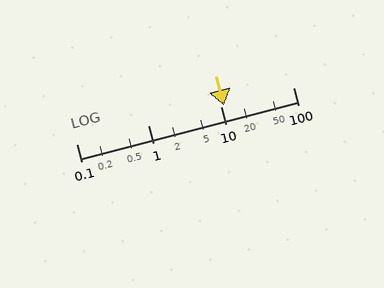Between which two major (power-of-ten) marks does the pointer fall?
The pointer is between 10 and 100.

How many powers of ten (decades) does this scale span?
The scale spans 3 decades, from 0.1 to 100.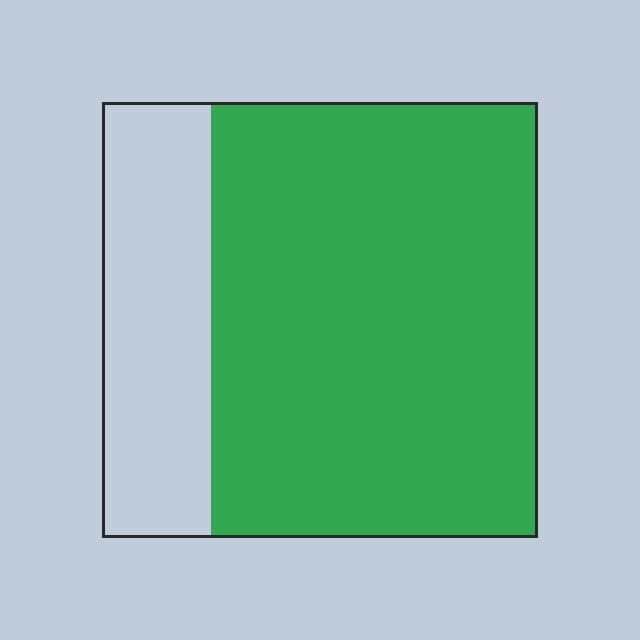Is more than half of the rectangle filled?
Yes.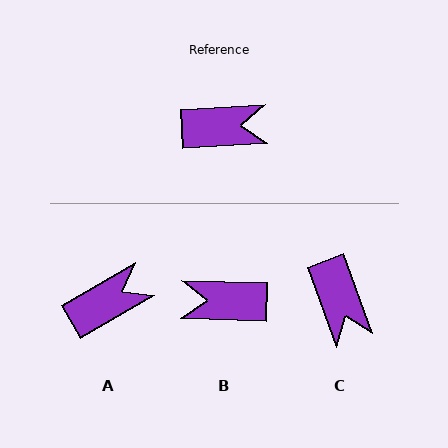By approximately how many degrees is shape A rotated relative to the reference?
Approximately 27 degrees counter-clockwise.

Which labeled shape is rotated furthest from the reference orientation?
B, about 175 degrees away.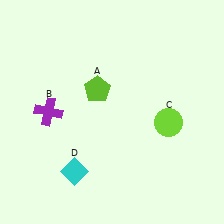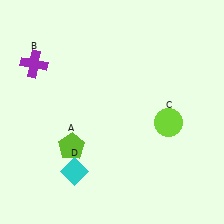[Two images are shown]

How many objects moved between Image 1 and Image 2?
2 objects moved between the two images.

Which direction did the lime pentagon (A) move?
The lime pentagon (A) moved down.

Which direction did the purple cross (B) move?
The purple cross (B) moved up.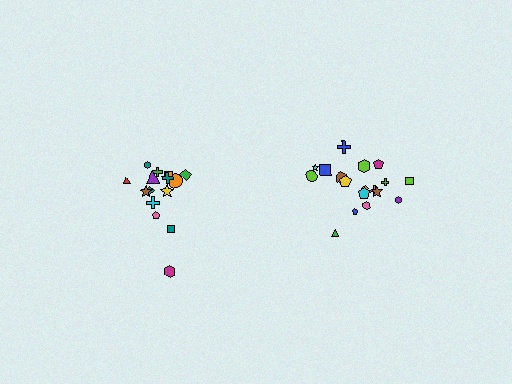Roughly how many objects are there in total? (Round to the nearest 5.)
Roughly 35 objects in total.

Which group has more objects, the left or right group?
The right group.